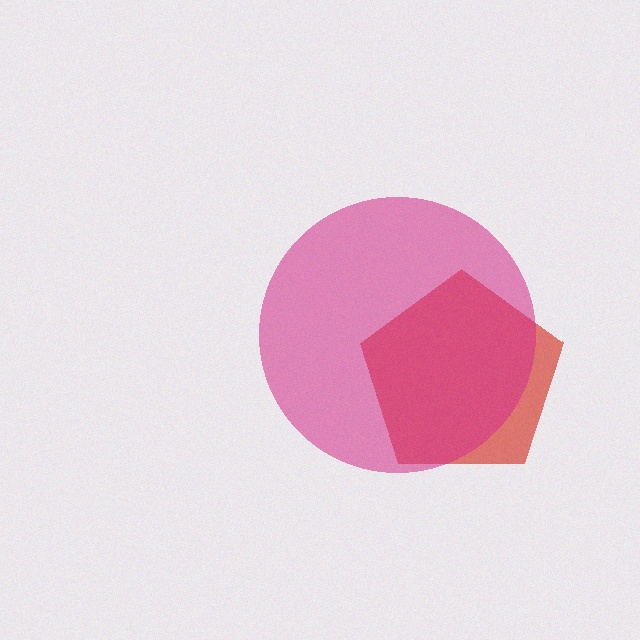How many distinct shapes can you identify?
There are 2 distinct shapes: a red pentagon, a magenta circle.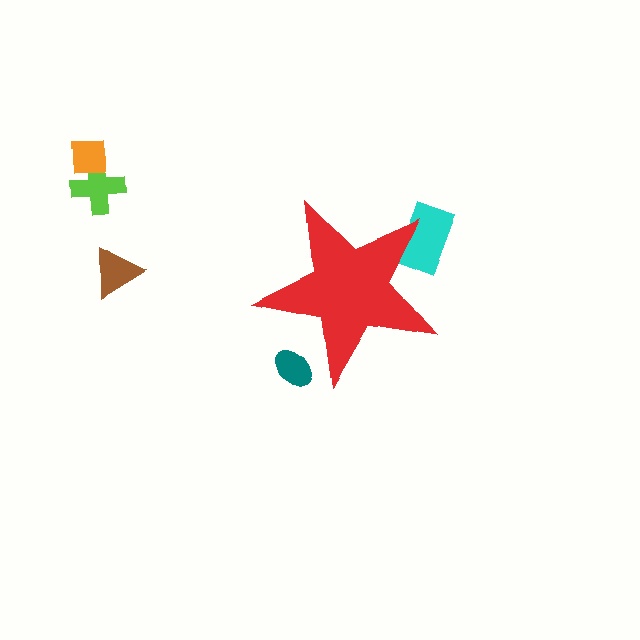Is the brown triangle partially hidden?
No, the brown triangle is fully visible.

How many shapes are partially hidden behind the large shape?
2 shapes are partially hidden.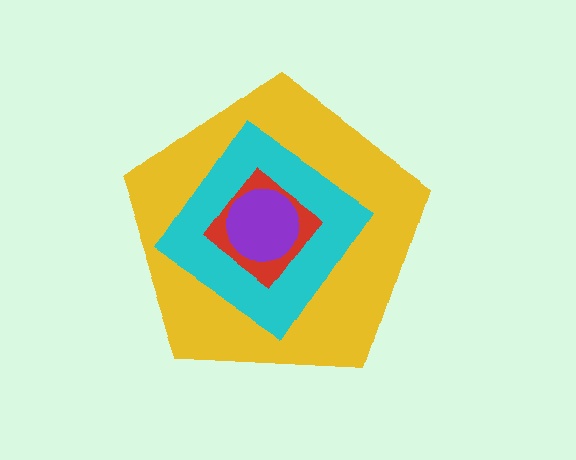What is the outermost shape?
The yellow pentagon.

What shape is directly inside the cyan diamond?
The red diamond.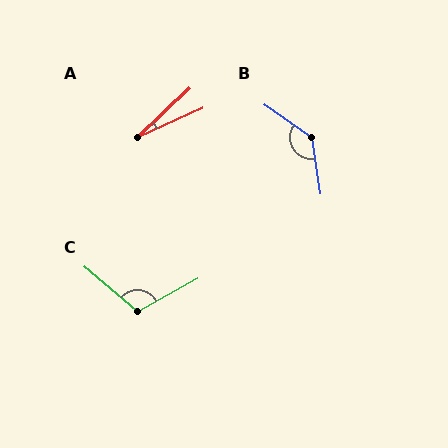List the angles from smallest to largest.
A (19°), C (111°), B (133°).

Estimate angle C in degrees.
Approximately 111 degrees.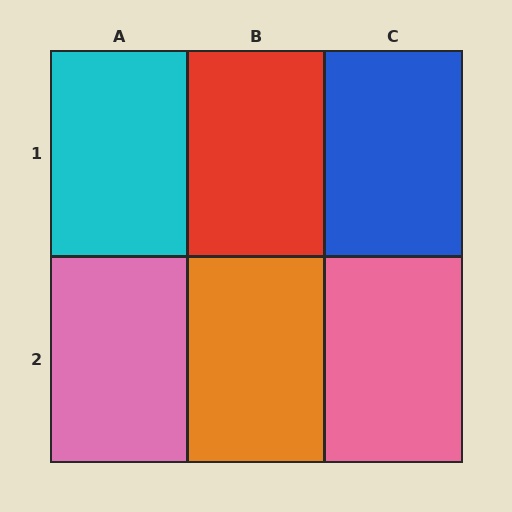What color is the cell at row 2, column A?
Pink.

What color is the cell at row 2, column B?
Orange.